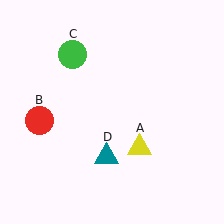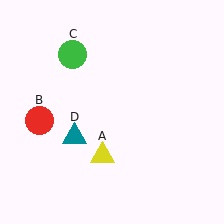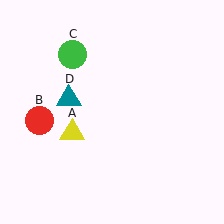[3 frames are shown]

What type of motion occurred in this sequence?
The yellow triangle (object A), teal triangle (object D) rotated clockwise around the center of the scene.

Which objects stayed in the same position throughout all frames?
Red circle (object B) and green circle (object C) remained stationary.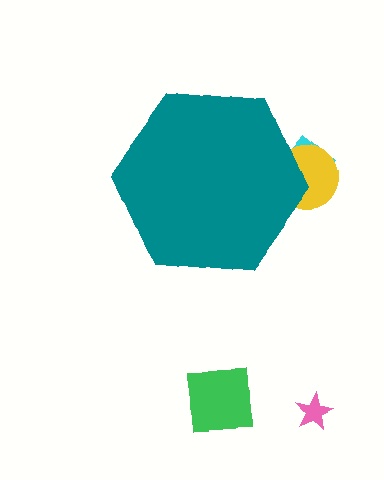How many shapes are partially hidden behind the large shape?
2 shapes are partially hidden.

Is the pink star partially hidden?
No, the pink star is fully visible.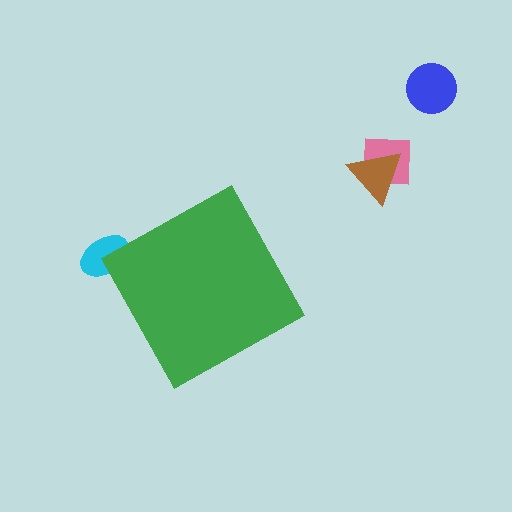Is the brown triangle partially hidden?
No, the brown triangle is fully visible.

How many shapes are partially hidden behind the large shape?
1 shape is partially hidden.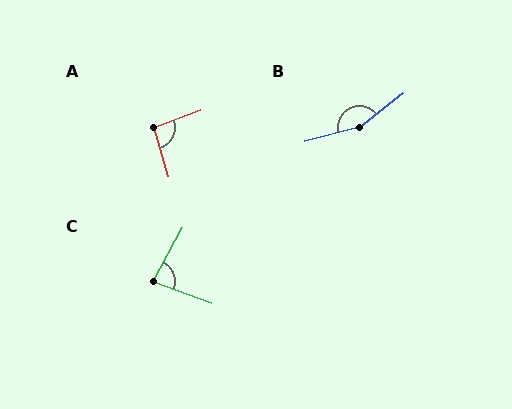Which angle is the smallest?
C, at approximately 81 degrees.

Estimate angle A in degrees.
Approximately 94 degrees.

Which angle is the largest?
B, at approximately 157 degrees.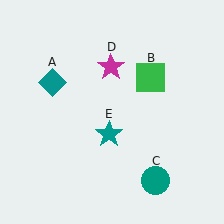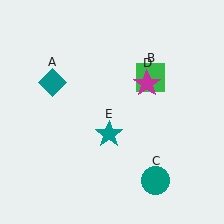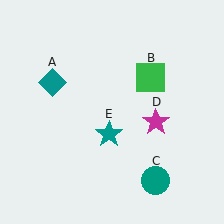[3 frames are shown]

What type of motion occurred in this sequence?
The magenta star (object D) rotated clockwise around the center of the scene.